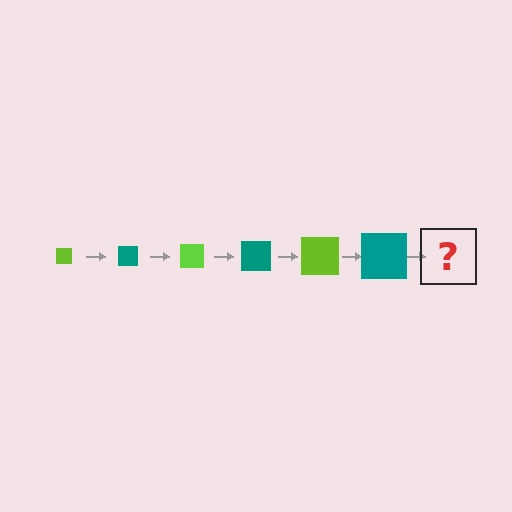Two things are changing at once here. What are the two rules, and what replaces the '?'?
The two rules are that the square grows larger each step and the color cycles through lime and teal. The '?' should be a lime square, larger than the previous one.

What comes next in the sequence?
The next element should be a lime square, larger than the previous one.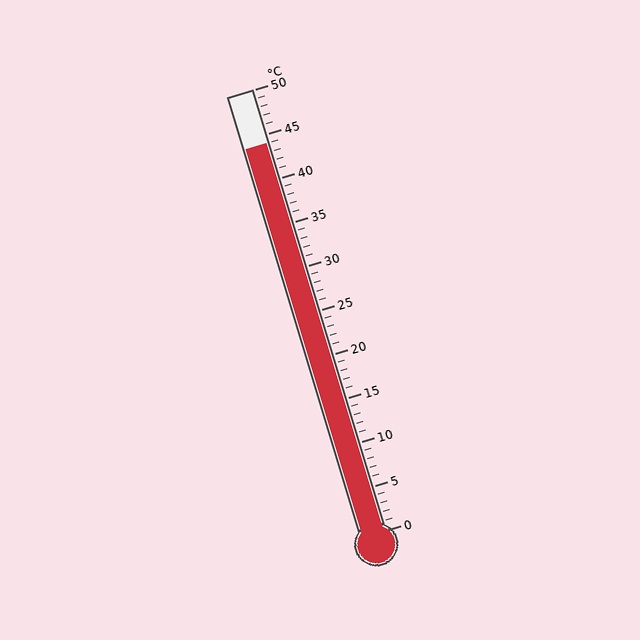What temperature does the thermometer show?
The thermometer shows approximately 44°C.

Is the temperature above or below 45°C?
The temperature is below 45°C.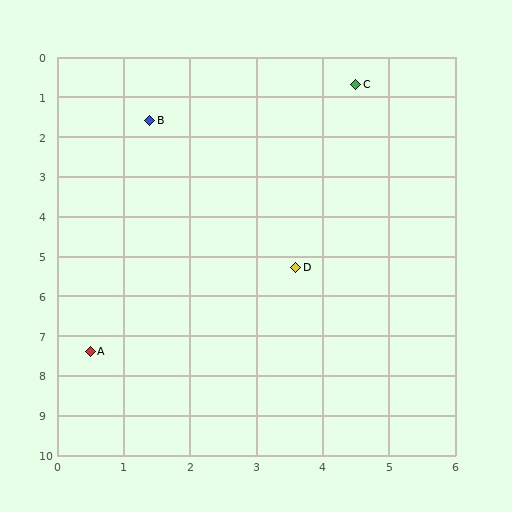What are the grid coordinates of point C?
Point C is at approximately (4.5, 0.7).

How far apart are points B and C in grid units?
Points B and C are about 3.2 grid units apart.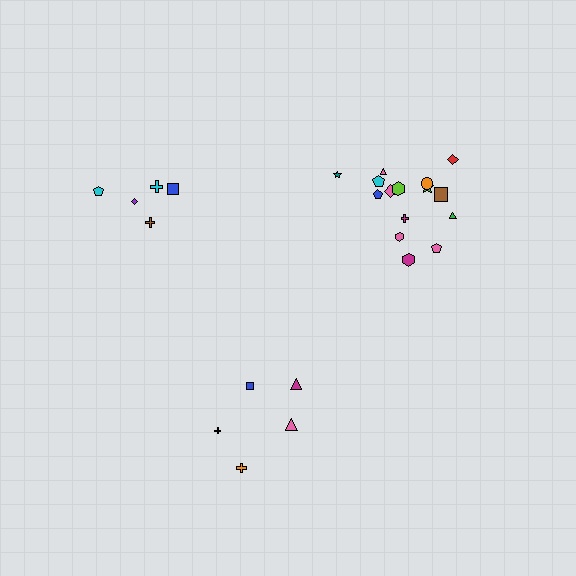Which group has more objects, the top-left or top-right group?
The top-right group.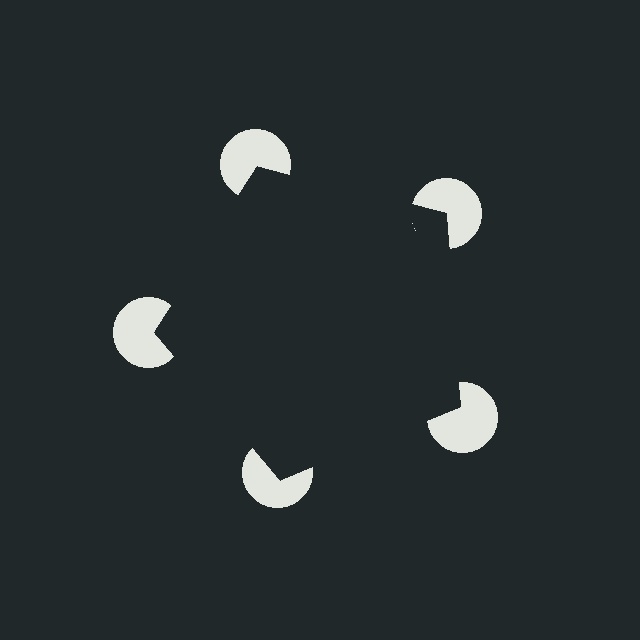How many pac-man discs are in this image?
There are 5 — one at each vertex of the illusory pentagon.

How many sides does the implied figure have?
5 sides.